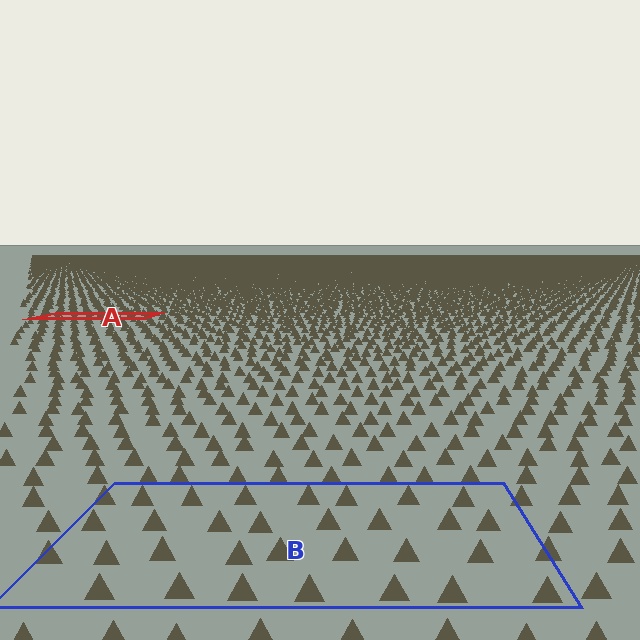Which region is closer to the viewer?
Region B is closer. The texture elements there are larger and more spread out.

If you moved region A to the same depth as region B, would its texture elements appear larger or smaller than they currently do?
They would appear larger. At a closer depth, the same texture elements are projected at a bigger on-screen size.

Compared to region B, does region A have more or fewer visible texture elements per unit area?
Region A has more texture elements per unit area — they are packed more densely because it is farther away.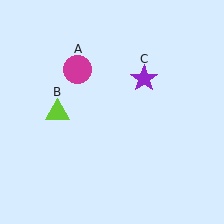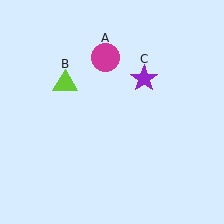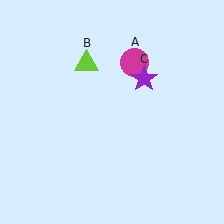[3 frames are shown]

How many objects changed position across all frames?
2 objects changed position: magenta circle (object A), lime triangle (object B).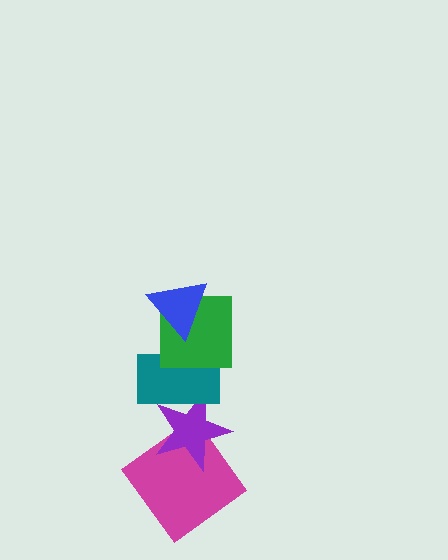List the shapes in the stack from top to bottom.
From top to bottom: the blue triangle, the green square, the teal rectangle, the purple star, the magenta diamond.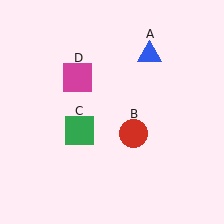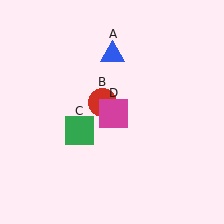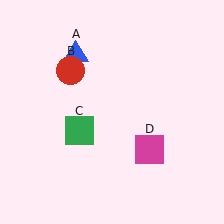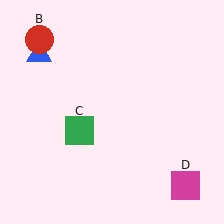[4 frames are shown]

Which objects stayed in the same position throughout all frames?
Green square (object C) remained stationary.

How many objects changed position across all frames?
3 objects changed position: blue triangle (object A), red circle (object B), magenta square (object D).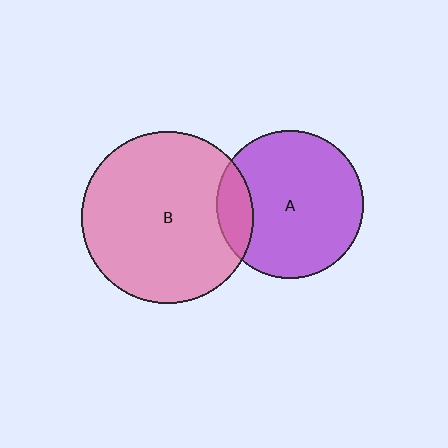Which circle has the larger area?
Circle B (pink).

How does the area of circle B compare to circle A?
Approximately 1.4 times.